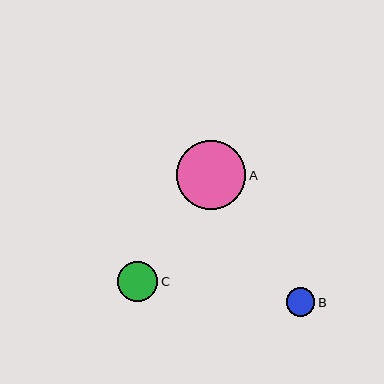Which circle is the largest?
Circle A is the largest with a size of approximately 69 pixels.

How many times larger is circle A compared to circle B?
Circle A is approximately 2.4 times the size of circle B.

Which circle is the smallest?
Circle B is the smallest with a size of approximately 28 pixels.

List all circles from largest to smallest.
From largest to smallest: A, C, B.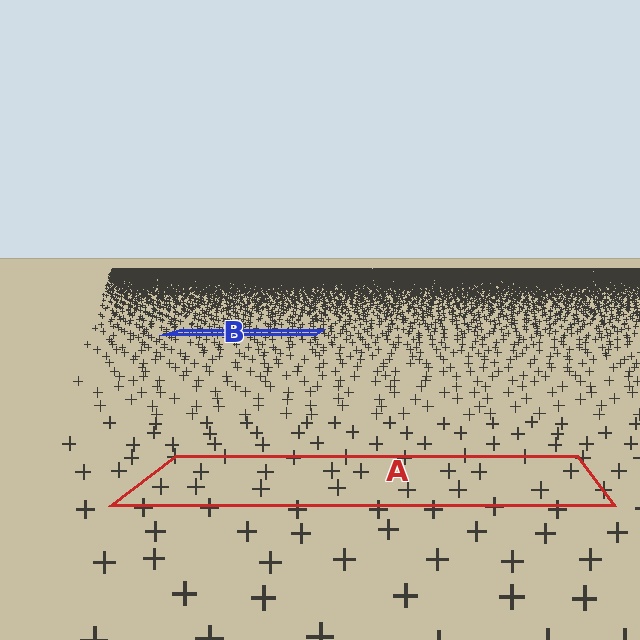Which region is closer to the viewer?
Region A is closer. The texture elements there are larger and more spread out.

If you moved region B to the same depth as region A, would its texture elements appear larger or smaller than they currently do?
They would appear larger. At a closer depth, the same texture elements are projected at a bigger on-screen size.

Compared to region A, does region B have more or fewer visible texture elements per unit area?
Region B has more texture elements per unit area — they are packed more densely because it is farther away.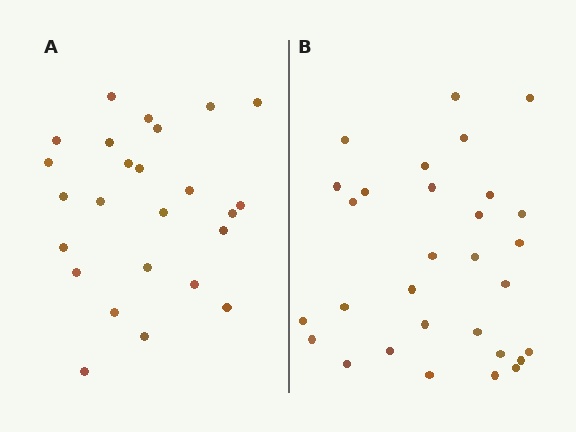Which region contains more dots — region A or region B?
Region B (the right region) has more dots.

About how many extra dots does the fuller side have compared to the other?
Region B has about 5 more dots than region A.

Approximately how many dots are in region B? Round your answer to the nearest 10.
About 30 dots.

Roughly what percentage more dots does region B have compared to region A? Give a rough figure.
About 20% more.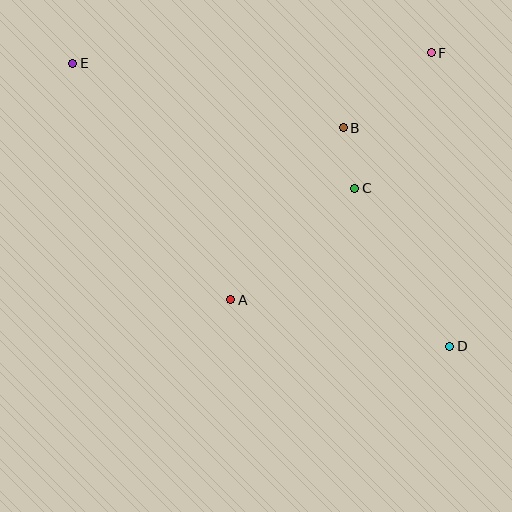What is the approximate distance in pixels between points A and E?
The distance between A and E is approximately 284 pixels.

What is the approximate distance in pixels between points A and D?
The distance between A and D is approximately 224 pixels.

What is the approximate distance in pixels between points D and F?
The distance between D and F is approximately 294 pixels.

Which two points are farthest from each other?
Points D and E are farthest from each other.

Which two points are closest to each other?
Points B and C are closest to each other.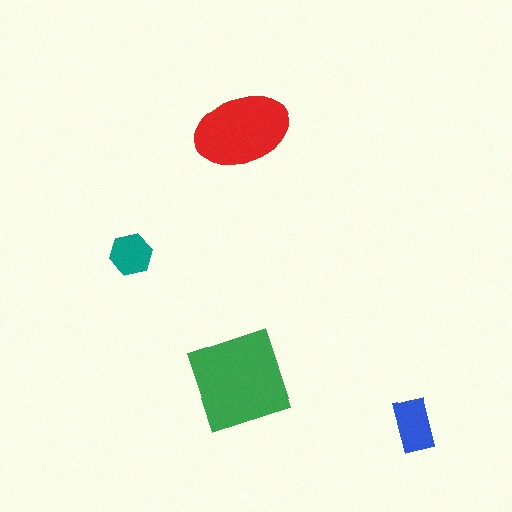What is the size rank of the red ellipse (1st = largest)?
2nd.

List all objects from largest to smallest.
The green diamond, the red ellipse, the blue rectangle, the teal hexagon.